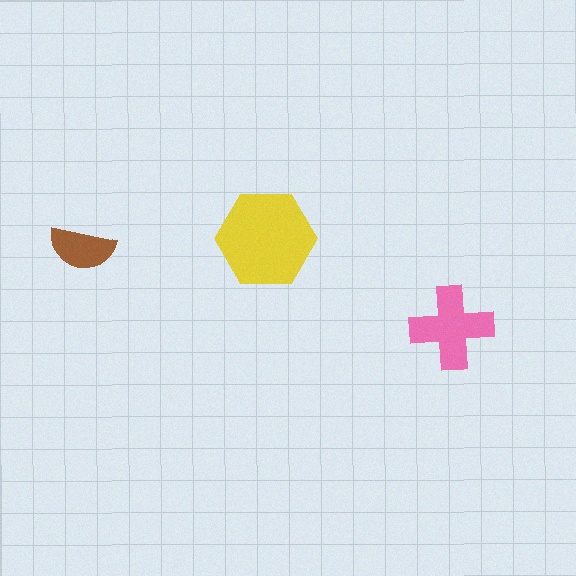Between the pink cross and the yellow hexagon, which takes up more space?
The yellow hexagon.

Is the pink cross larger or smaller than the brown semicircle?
Larger.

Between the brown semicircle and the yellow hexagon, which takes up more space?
The yellow hexagon.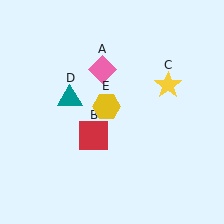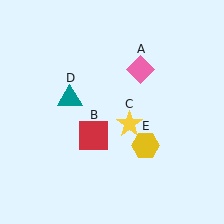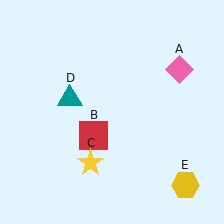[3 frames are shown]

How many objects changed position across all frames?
3 objects changed position: pink diamond (object A), yellow star (object C), yellow hexagon (object E).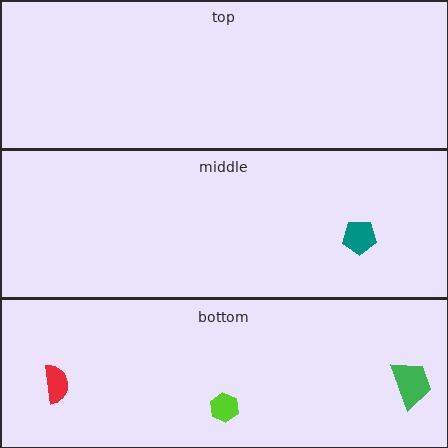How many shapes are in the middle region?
1.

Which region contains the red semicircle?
The bottom region.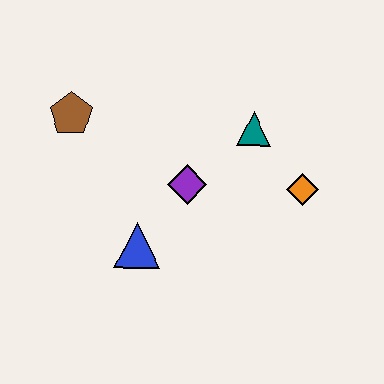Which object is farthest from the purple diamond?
The brown pentagon is farthest from the purple diamond.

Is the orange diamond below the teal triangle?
Yes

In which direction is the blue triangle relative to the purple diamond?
The blue triangle is below the purple diamond.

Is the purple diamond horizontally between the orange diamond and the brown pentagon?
Yes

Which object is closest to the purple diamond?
The blue triangle is closest to the purple diamond.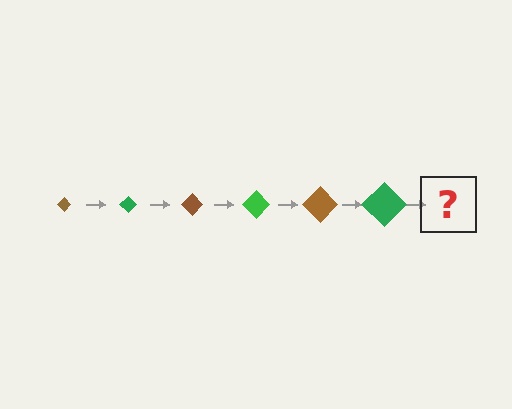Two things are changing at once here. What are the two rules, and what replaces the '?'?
The two rules are that the diamond grows larger each step and the color cycles through brown and green. The '?' should be a brown diamond, larger than the previous one.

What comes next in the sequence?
The next element should be a brown diamond, larger than the previous one.